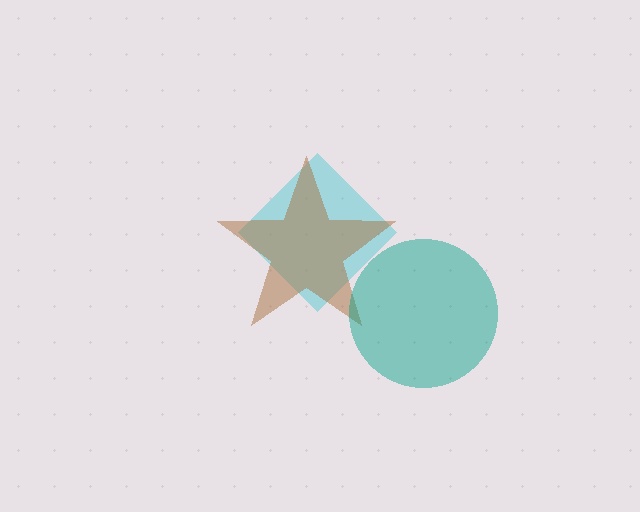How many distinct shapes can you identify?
There are 3 distinct shapes: a cyan diamond, a brown star, a teal circle.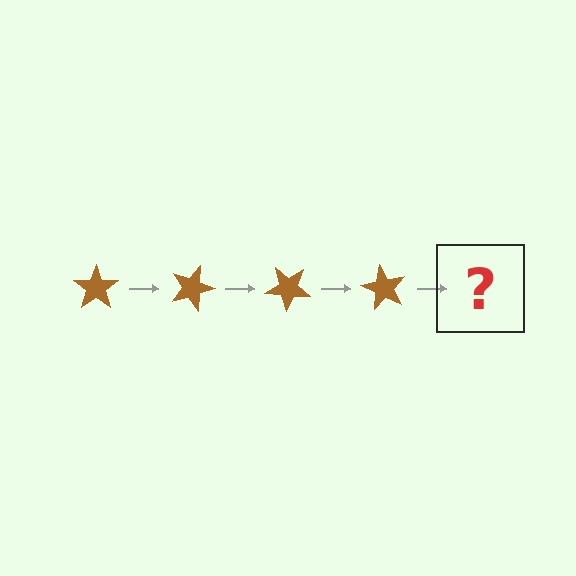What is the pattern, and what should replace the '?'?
The pattern is that the star rotates 20 degrees each step. The '?' should be a brown star rotated 80 degrees.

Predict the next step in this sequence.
The next step is a brown star rotated 80 degrees.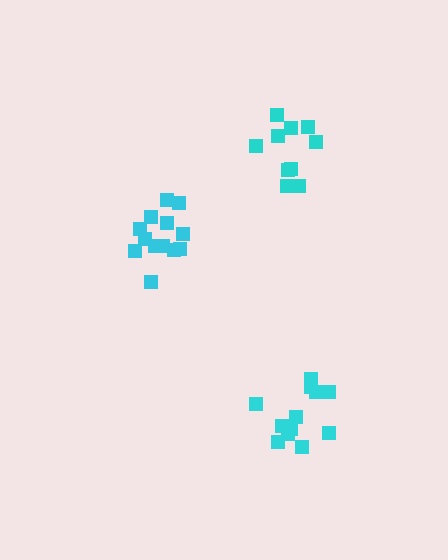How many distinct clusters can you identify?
There are 3 distinct clusters.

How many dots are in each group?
Group 1: 10 dots, Group 2: 12 dots, Group 3: 13 dots (35 total).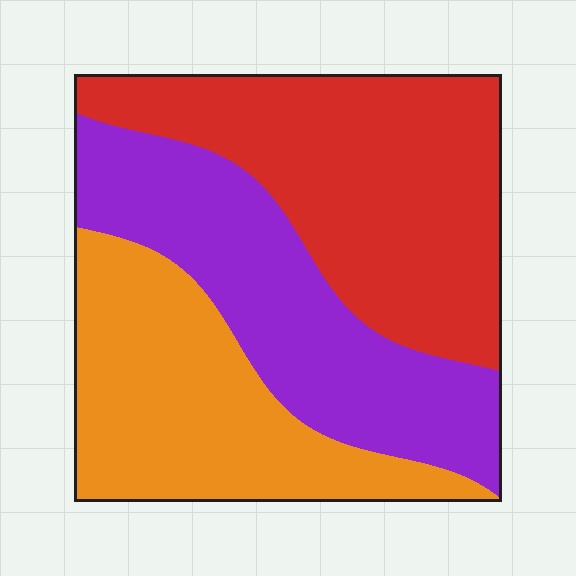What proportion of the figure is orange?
Orange covers about 30% of the figure.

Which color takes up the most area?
Red, at roughly 40%.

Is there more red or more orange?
Red.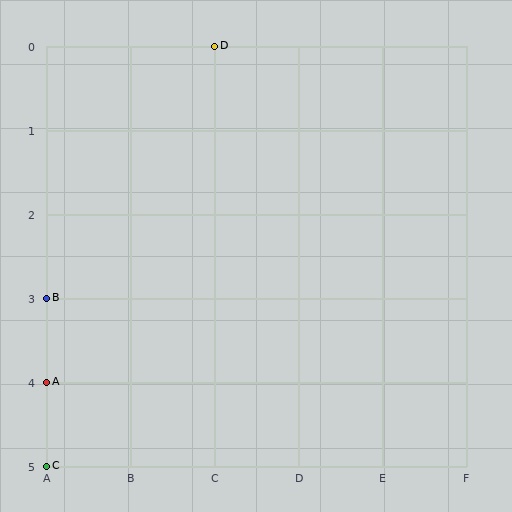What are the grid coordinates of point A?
Point A is at grid coordinates (A, 4).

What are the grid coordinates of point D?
Point D is at grid coordinates (C, 0).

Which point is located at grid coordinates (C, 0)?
Point D is at (C, 0).